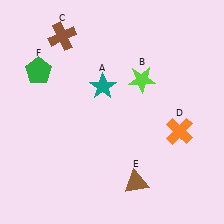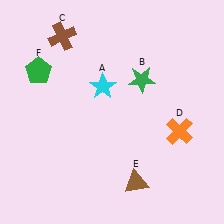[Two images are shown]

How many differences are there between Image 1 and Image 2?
There are 2 differences between the two images.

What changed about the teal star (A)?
In Image 1, A is teal. In Image 2, it changed to cyan.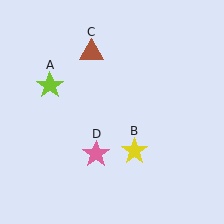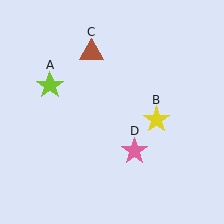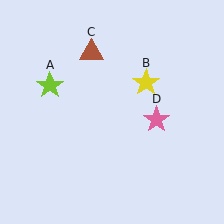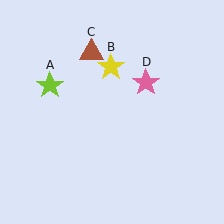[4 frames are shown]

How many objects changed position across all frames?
2 objects changed position: yellow star (object B), pink star (object D).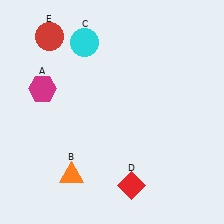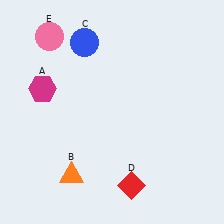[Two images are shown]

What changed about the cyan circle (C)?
In Image 1, C is cyan. In Image 2, it changed to blue.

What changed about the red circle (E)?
In Image 1, E is red. In Image 2, it changed to pink.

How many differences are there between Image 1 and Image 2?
There are 2 differences between the two images.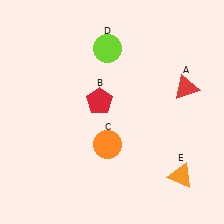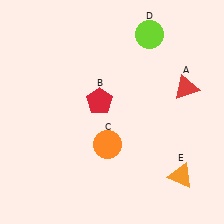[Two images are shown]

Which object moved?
The lime circle (D) moved right.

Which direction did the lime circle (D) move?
The lime circle (D) moved right.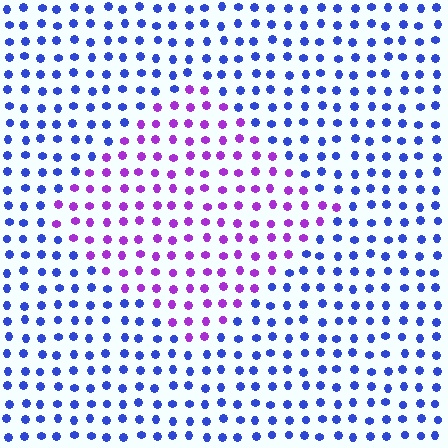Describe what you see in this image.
The image is filled with small blue elements in a uniform arrangement. A diamond-shaped region is visible where the elements are tinted to a slightly different hue, forming a subtle color boundary.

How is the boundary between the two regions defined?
The boundary is defined purely by a slight shift in hue (about 54 degrees). Spacing, size, and orientation are identical on both sides.